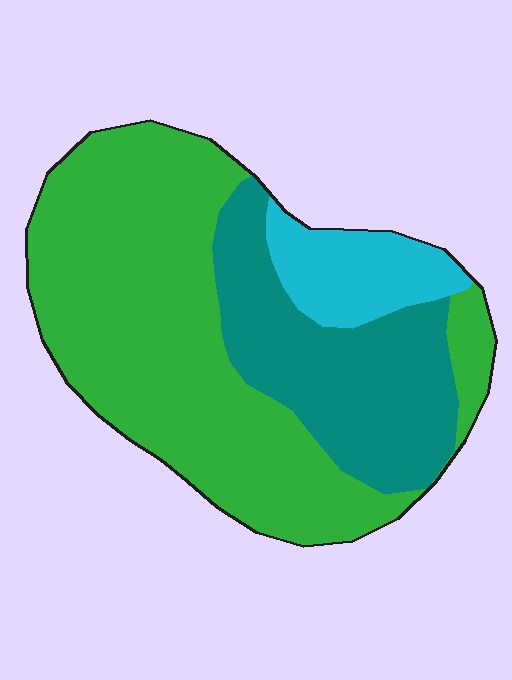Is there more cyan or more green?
Green.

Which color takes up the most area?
Green, at roughly 60%.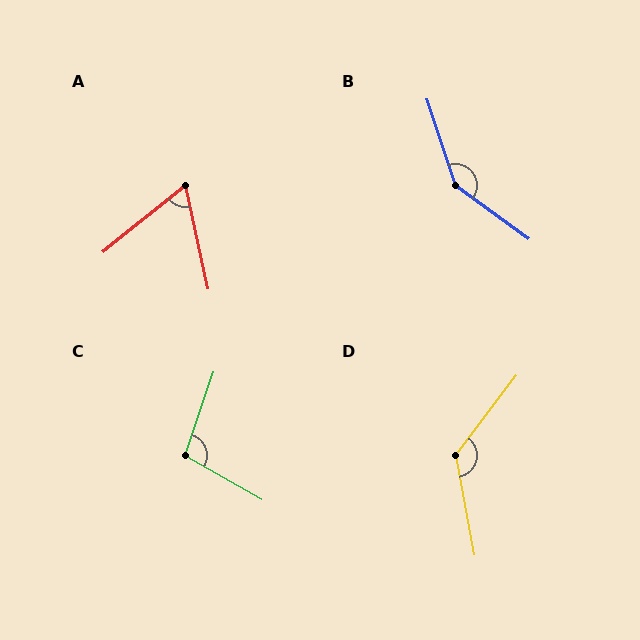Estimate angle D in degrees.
Approximately 132 degrees.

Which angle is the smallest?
A, at approximately 63 degrees.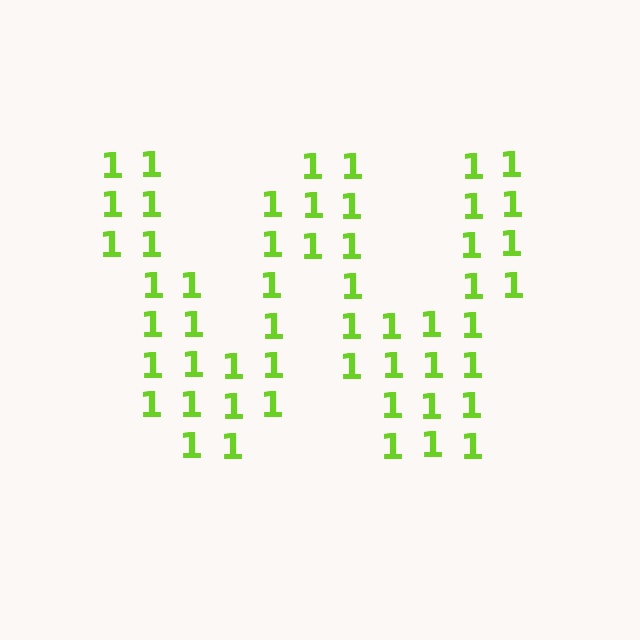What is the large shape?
The large shape is the letter W.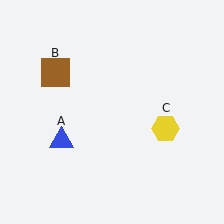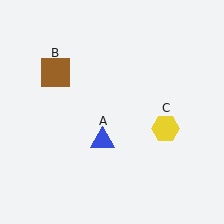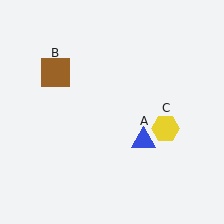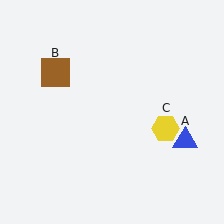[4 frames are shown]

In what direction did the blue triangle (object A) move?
The blue triangle (object A) moved right.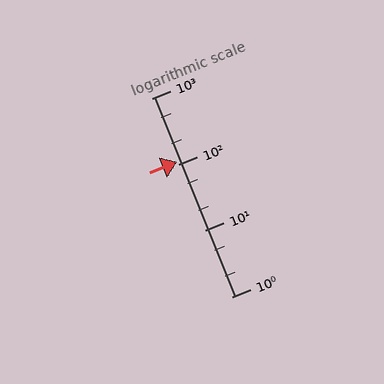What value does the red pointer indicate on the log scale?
The pointer indicates approximately 110.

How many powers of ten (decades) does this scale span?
The scale spans 3 decades, from 1 to 1000.